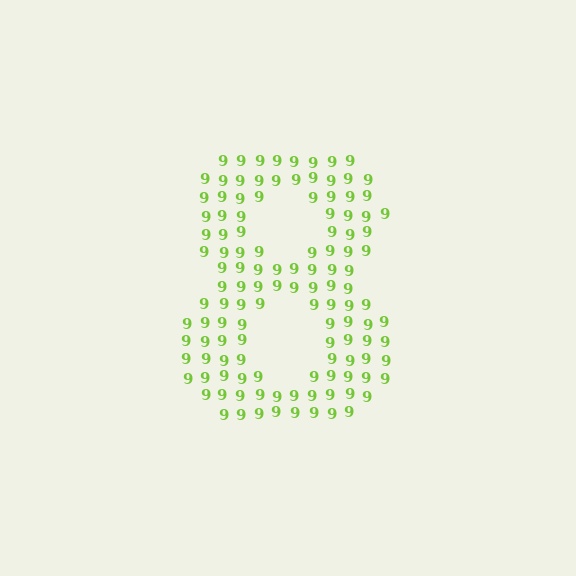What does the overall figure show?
The overall figure shows the digit 8.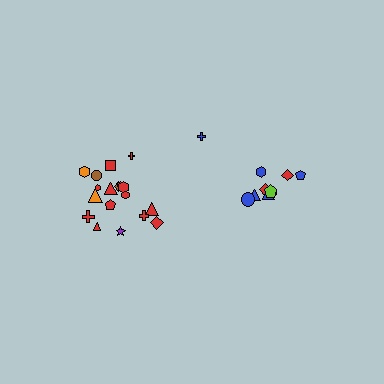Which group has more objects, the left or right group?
The left group.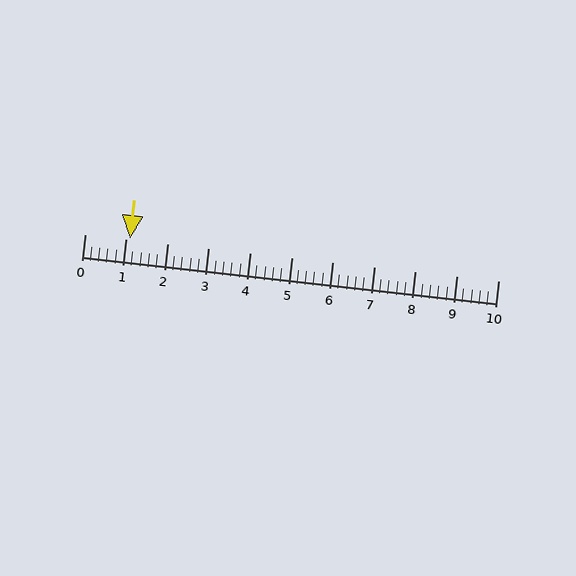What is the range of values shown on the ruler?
The ruler shows values from 0 to 10.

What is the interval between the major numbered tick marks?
The major tick marks are spaced 1 units apart.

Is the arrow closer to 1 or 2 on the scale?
The arrow is closer to 1.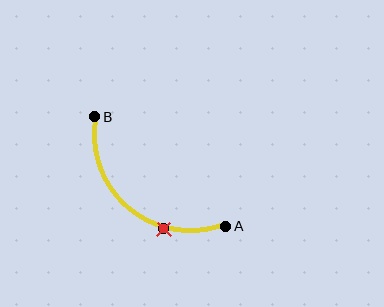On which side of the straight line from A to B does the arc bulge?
The arc bulges below and to the left of the straight line connecting A and B.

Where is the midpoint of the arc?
The arc midpoint is the point on the curve farthest from the straight line joining A and B. It sits below and to the left of that line.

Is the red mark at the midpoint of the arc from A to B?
No. The red mark lies on the arc but is closer to endpoint A. The arc midpoint would be at the point on the curve equidistant along the arc from both A and B.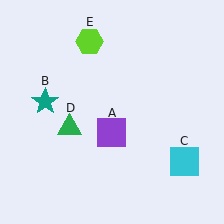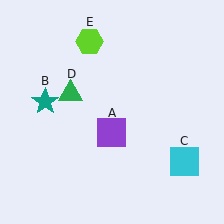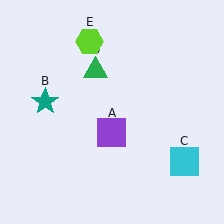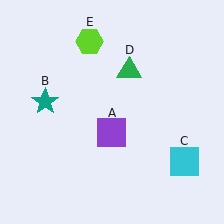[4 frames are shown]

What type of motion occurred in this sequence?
The green triangle (object D) rotated clockwise around the center of the scene.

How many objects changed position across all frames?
1 object changed position: green triangle (object D).